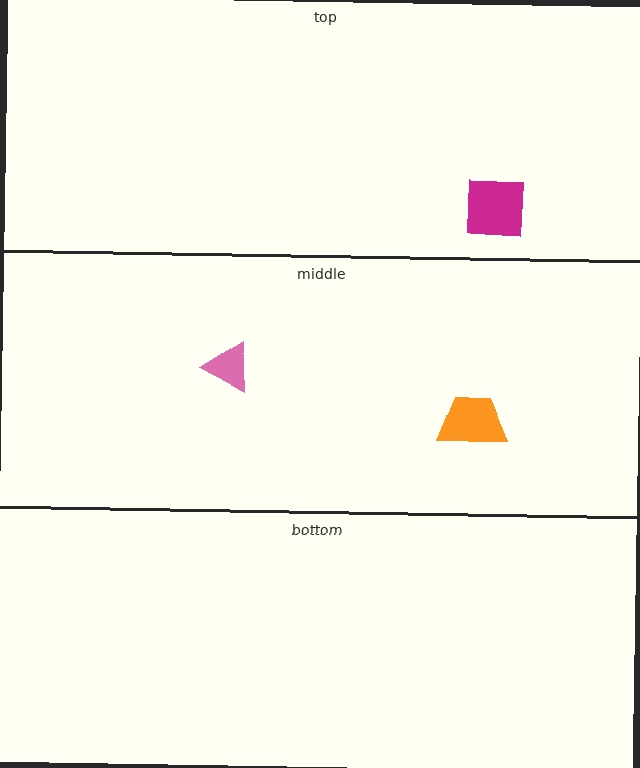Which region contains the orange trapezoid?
The middle region.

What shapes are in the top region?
The magenta square.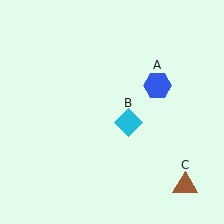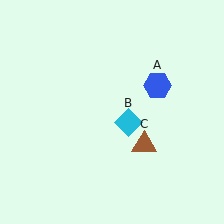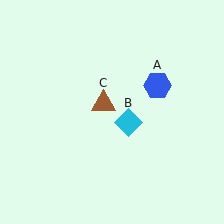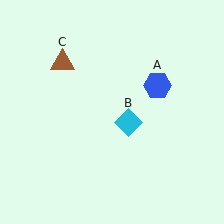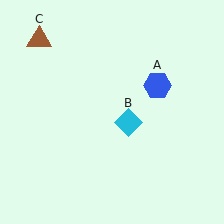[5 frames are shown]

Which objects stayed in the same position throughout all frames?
Blue hexagon (object A) and cyan diamond (object B) remained stationary.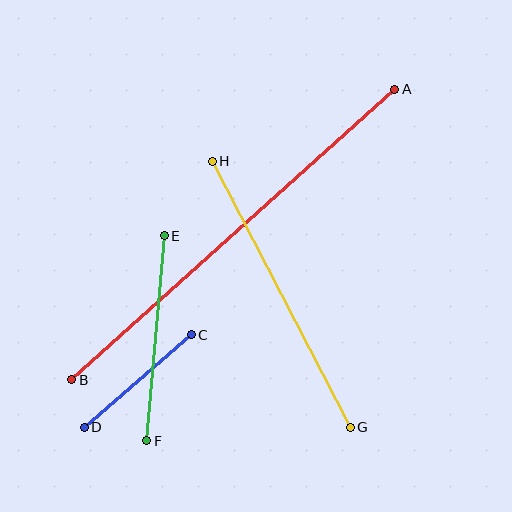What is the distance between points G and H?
The distance is approximately 300 pixels.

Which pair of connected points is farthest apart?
Points A and B are farthest apart.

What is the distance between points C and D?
The distance is approximately 142 pixels.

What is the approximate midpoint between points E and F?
The midpoint is at approximately (155, 338) pixels.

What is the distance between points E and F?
The distance is approximately 206 pixels.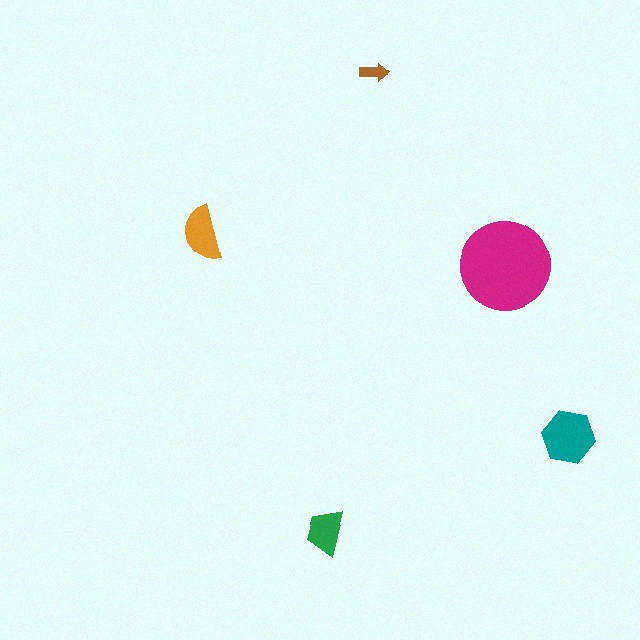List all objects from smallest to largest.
The brown arrow, the green trapezoid, the orange semicircle, the teal hexagon, the magenta circle.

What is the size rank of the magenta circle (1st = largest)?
1st.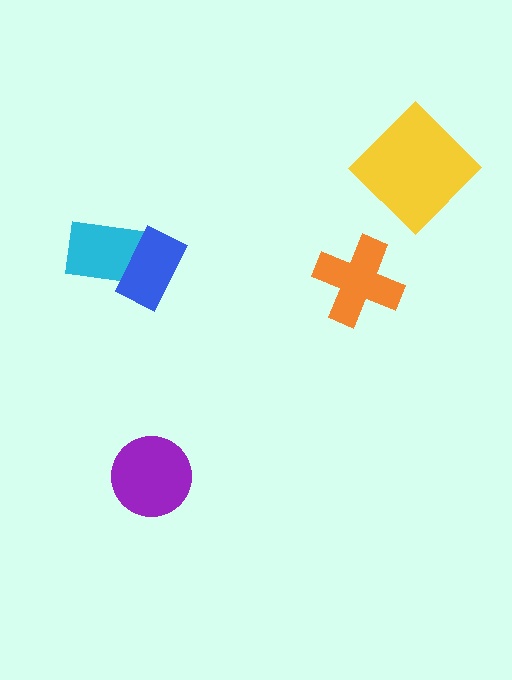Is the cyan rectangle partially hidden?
Yes, it is partially covered by another shape.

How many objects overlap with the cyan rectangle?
1 object overlaps with the cyan rectangle.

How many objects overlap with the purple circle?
0 objects overlap with the purple circle.